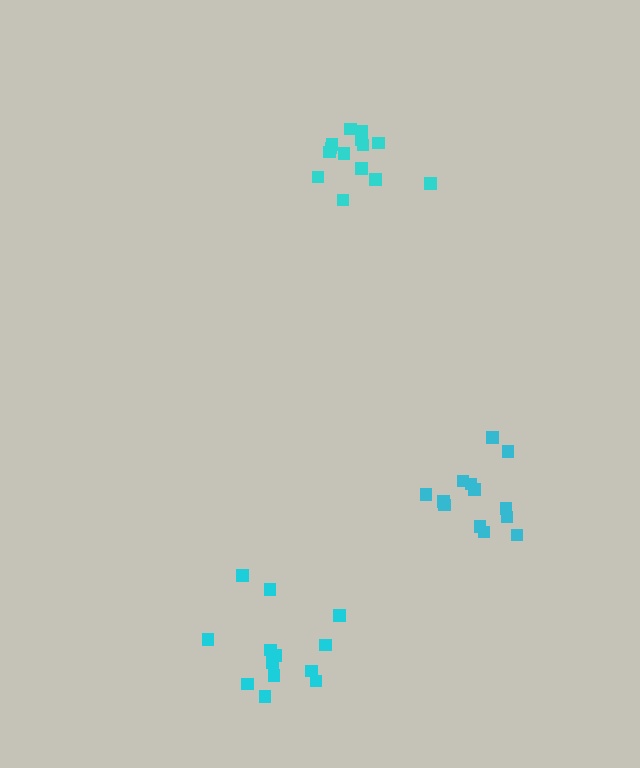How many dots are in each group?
Group 1: 14 dots, Group 2: 13 dots, Group 3: 13 dots (40 total).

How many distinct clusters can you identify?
There are 3 distinct clusters.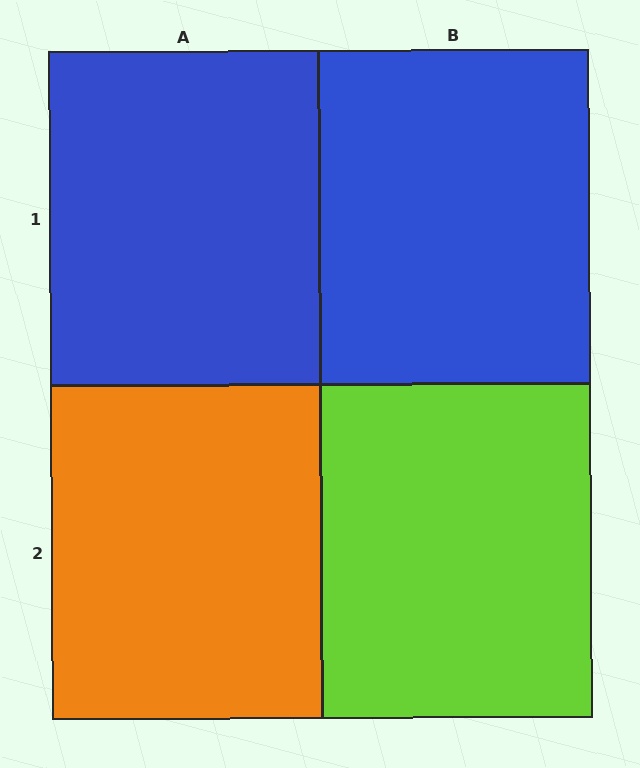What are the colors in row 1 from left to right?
Blue, blue.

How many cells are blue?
2 cells are blue.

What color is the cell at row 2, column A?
Orange.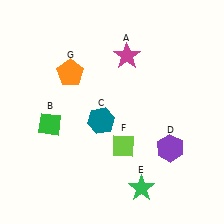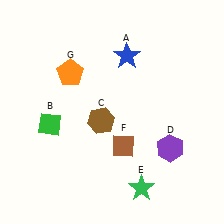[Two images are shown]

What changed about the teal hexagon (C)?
In Image 1, C is teal. In Image 2, it changed to brown.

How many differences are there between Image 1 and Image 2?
There are 3 differences between the two images.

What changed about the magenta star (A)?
In Image 1, A is magenta. In Image 2, it changed to blue.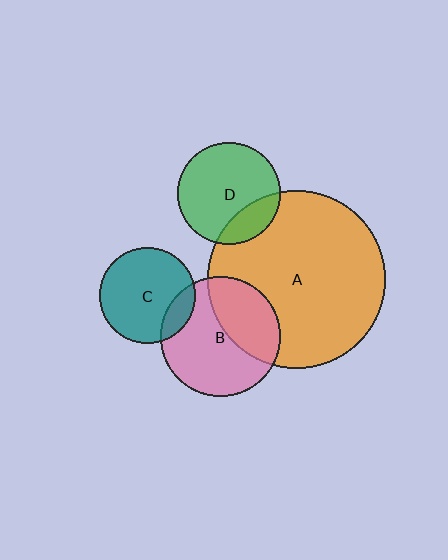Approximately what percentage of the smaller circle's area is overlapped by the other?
Approximately 15%.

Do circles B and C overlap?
Yes.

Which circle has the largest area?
Circle A (orange).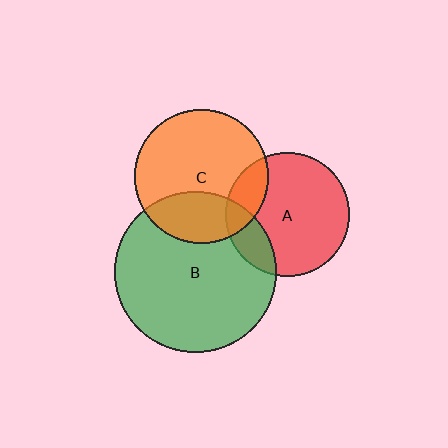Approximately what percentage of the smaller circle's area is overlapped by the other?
Approximately 20%.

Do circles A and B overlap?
Yes.